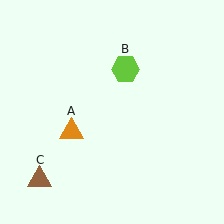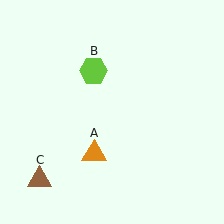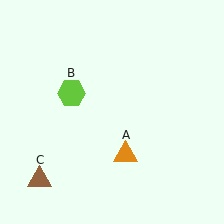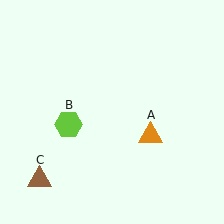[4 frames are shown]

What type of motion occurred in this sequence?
The orange triangle (object A), lime hexagon (object B) rotated counterclockwise around the center of the scene.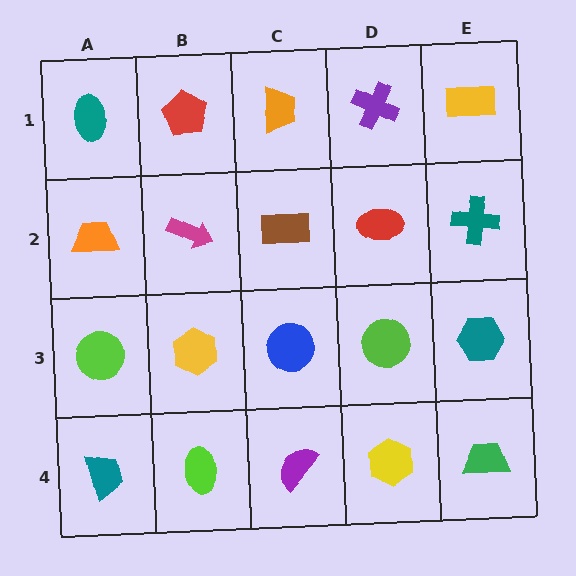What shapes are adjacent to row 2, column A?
A teal ellipse (row 1, column A), a lime circle (row 3, column A), a magenta arrow (row 2, column B).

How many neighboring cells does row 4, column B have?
3.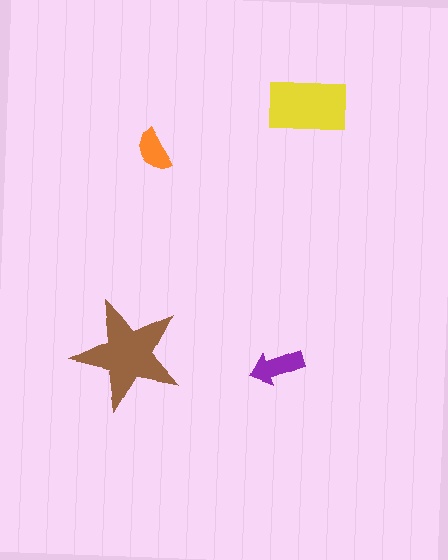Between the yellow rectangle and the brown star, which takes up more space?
The brown star.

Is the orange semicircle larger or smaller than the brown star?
Smaller.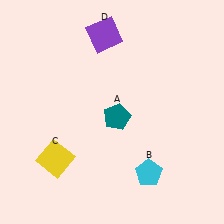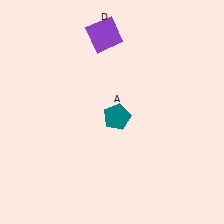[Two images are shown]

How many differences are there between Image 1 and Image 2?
There are 2 differences between the two images.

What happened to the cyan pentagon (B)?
The cyan pentagon (B) was removed in Image 2. It was in the bottom-right area of Image 1.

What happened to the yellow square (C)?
The yellow square (C) was removed in Image 2. It was in the bottom-left area of Image 1.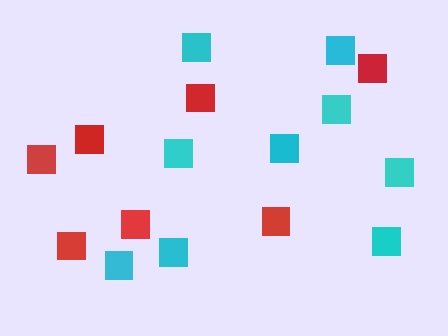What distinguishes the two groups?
There are 2 groups: one group of red squares (7) and one group of cyan squares (9).